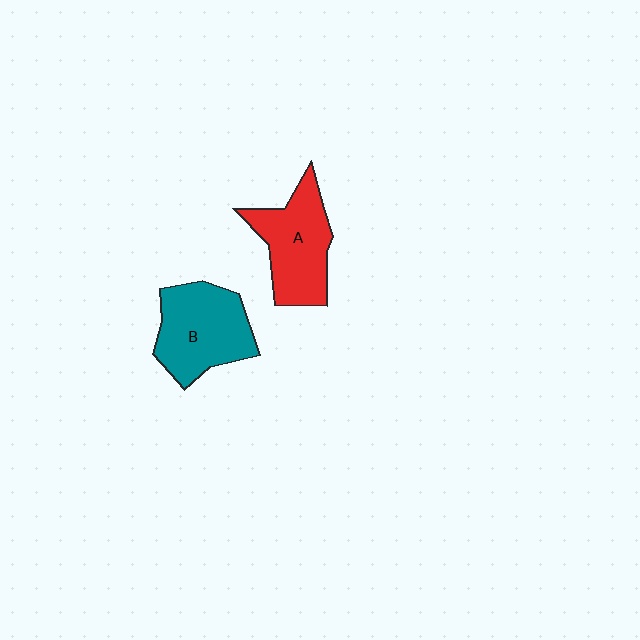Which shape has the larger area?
Shape B (teal).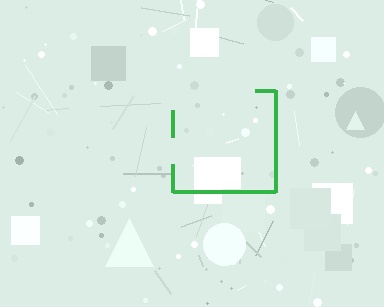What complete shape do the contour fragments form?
The contour fragments form a square.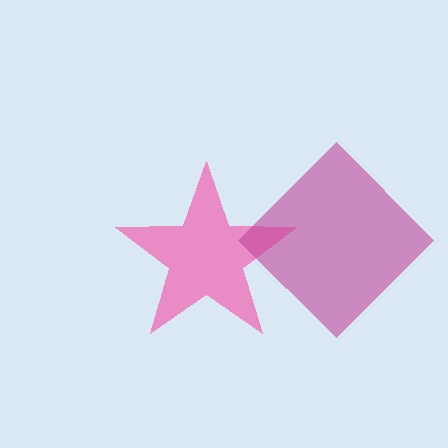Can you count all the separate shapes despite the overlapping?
Yes, there are 2 separate shapes.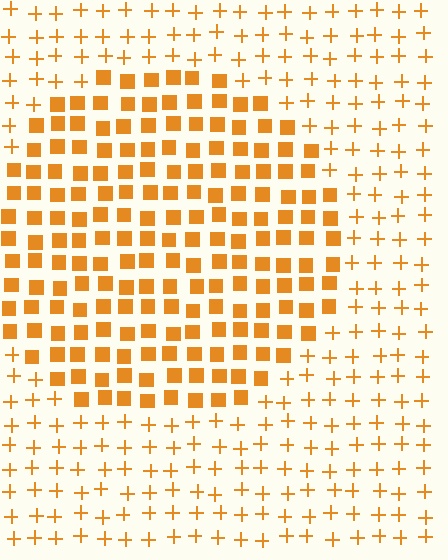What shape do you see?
I see a circle.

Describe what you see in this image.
The image is filled with small orange elements arranged in a uniform grid. A circle-shaped region contains squares, while the surrounding area contains plus signs. The boundary is defined purely by the change in element shape.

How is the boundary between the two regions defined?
The boundary is defined by a change in element shape: squares inside vs. plus signs outside. All elements share the same color and spacing.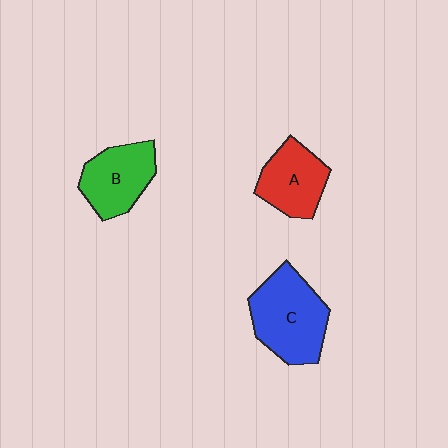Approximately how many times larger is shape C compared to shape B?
Approximately 1.3 times.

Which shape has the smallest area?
Shape A (red).